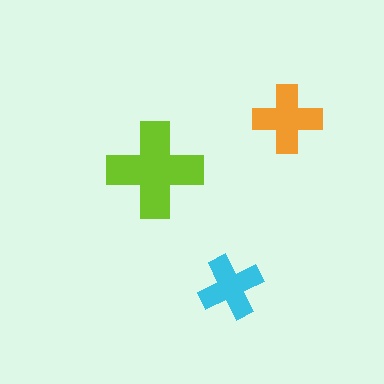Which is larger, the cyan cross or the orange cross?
The orange one.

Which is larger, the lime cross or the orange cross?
The lime one.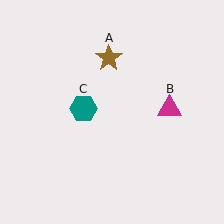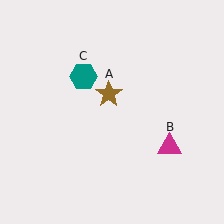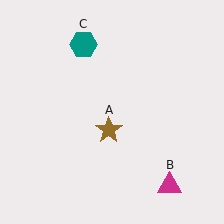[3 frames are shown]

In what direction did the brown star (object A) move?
The brown star (object A) moved down.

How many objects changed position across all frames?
3 objects changed position: brown star (object A), magenta triangle (object B), teal hexagon (object C).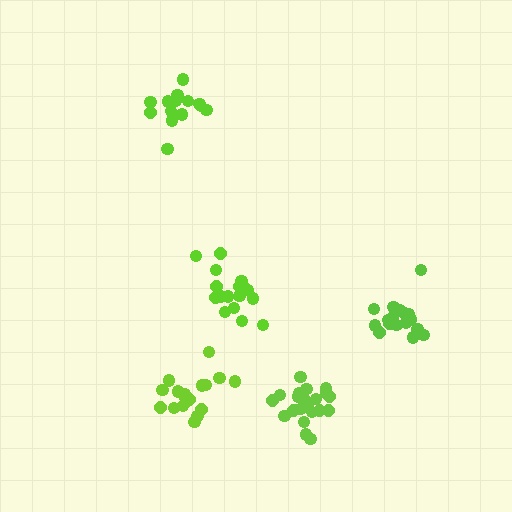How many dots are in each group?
Group 1: 21 dots, Group 2: 18 dots, Group 3: 17 dots, Group 4: 15 dots, Group 5: 18 dots (89 total).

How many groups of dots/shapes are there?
There are 5 groups.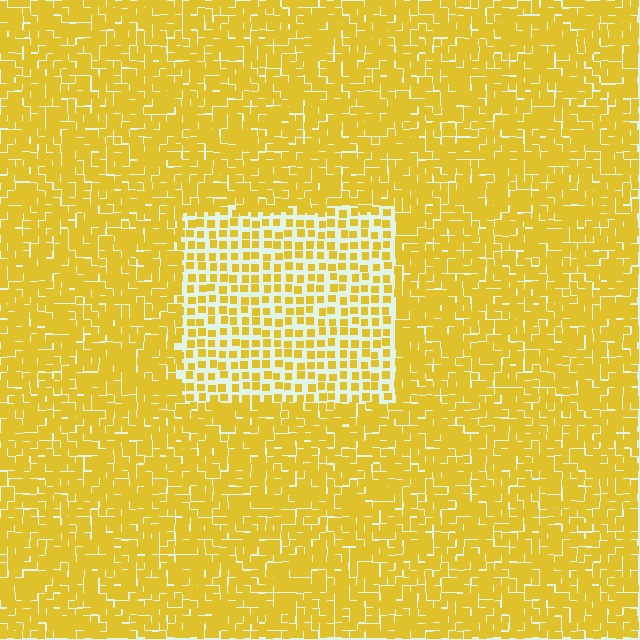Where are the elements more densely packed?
The elements are more densely packed outside the rectangle boundary.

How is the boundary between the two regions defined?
The boundary is defined by a change in element density (approximately 2.1x ratio). All elements are the same color, size, and shape.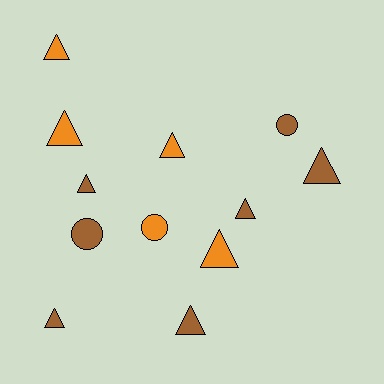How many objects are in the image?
There are 12 objects.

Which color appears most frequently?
Brown, with 7 objects.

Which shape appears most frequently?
Triangle, with 9 objects.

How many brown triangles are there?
There are 5 brown triangles.